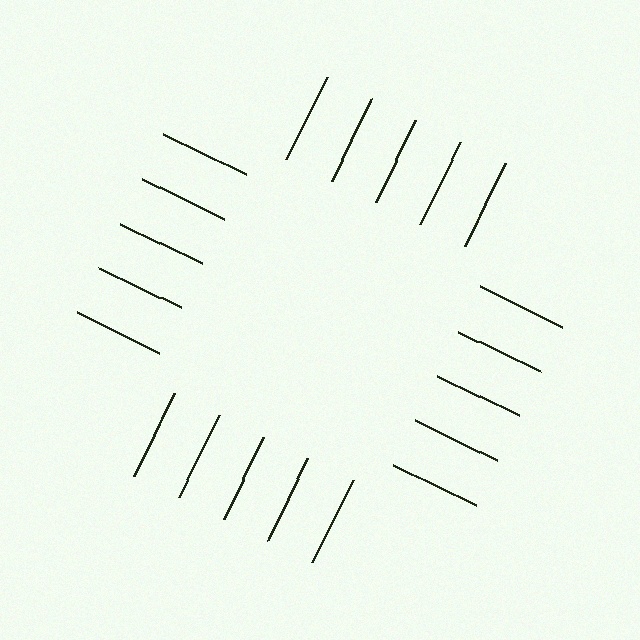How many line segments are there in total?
20 — 5 along each of the 4 edges.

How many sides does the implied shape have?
4 sides — the line-ends trace a square.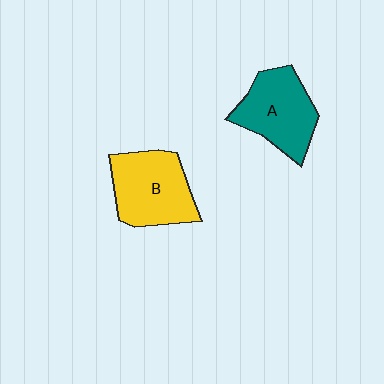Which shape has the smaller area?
Shape A (teal).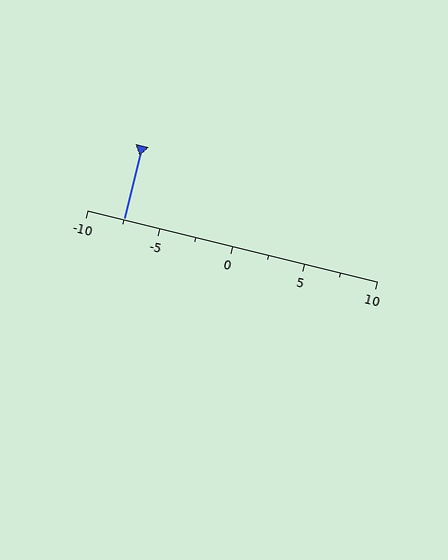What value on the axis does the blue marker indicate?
The marker indicates approximately -7.5.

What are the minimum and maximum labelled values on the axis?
The axis runs from -10 to 10.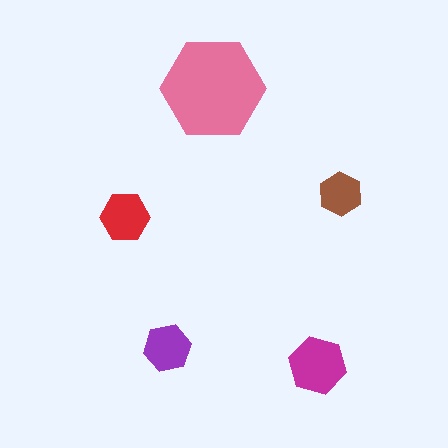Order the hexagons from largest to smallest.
the pink one, the magenta one, the red one, the purple one, the brown one.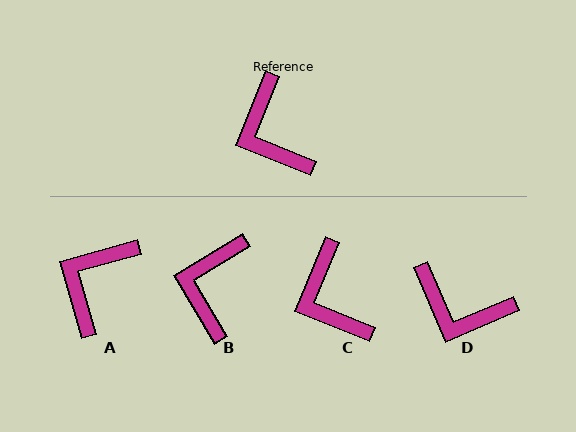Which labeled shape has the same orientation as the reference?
C.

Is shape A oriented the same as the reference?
No, it is off by about 52 degrees.